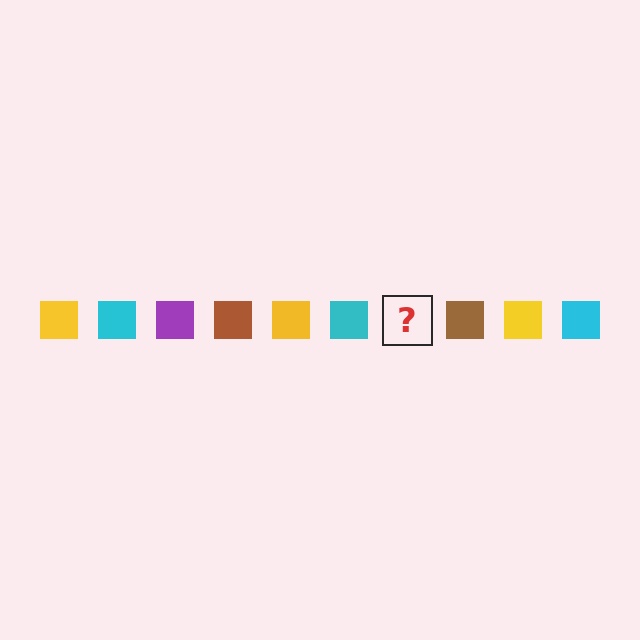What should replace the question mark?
The question mark should be replaced with a purple square.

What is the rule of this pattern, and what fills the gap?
The rule is that the pattern cycles through yellow, cyan, purple, brown squares. The gap should be filled with a purple square.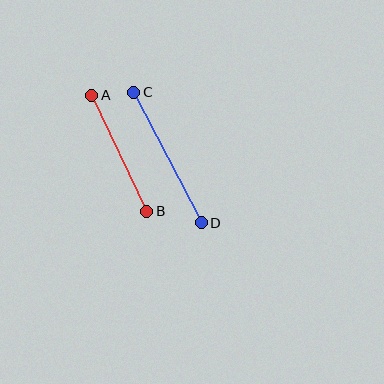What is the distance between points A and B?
The distance is approximately 128 pixels.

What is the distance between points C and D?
The distance is approximately 147 pixels.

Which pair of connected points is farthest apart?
Points C and D are farthest apart.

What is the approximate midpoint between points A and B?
The midpoint is at approximately (119, 153) pixels.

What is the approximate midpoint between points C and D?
The midpoint is at approximately (168, 158) pixels.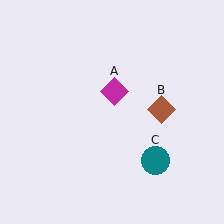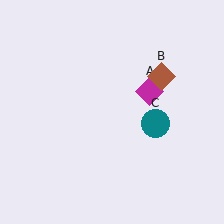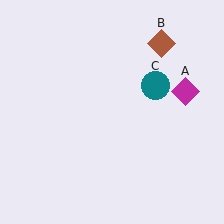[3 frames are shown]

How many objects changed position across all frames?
3 objects changed position: magenta diamond (object A), brown diamond (object B), teal circle (object C).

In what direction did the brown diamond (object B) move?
The brown diamond (object B) moved up.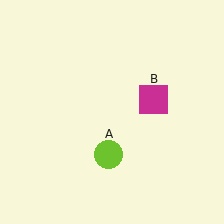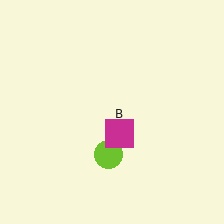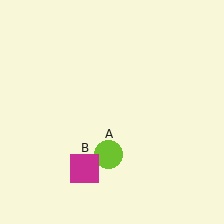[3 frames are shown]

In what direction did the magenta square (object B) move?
The magenta square (object B) moved down and to the left.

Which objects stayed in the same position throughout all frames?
Lime circle (object A) remained stationary.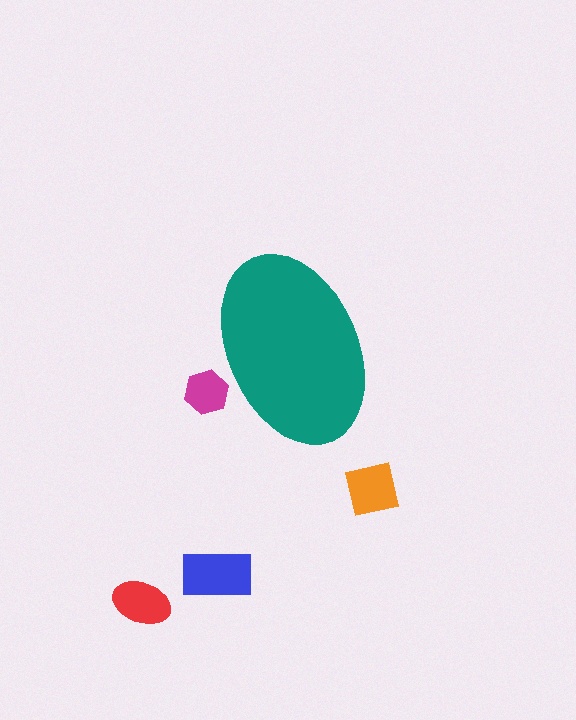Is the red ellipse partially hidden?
No, the red ellipse is fully visible.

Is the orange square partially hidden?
No, the orange square is fully visible.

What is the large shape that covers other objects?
A teal ellipse.